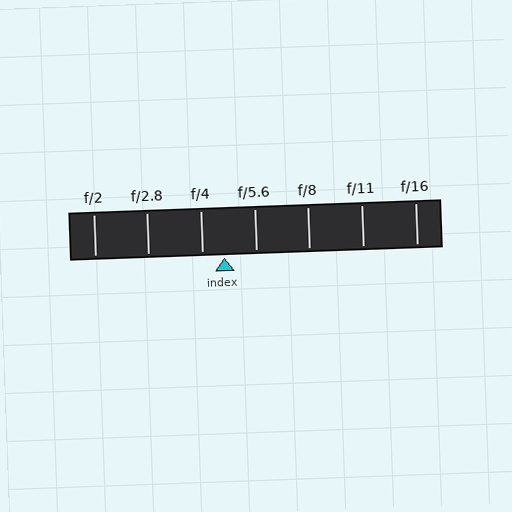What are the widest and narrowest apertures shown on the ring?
The widest aperture shown is f/2 and the narrowest is f/16.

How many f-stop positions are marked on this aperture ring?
There are 7 f-stop positions marked.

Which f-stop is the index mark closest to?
The index mark is closest to f/4.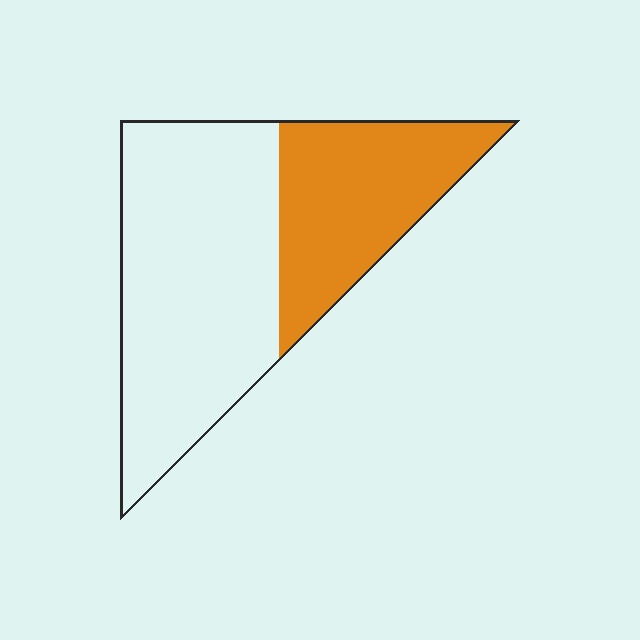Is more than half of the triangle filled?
No.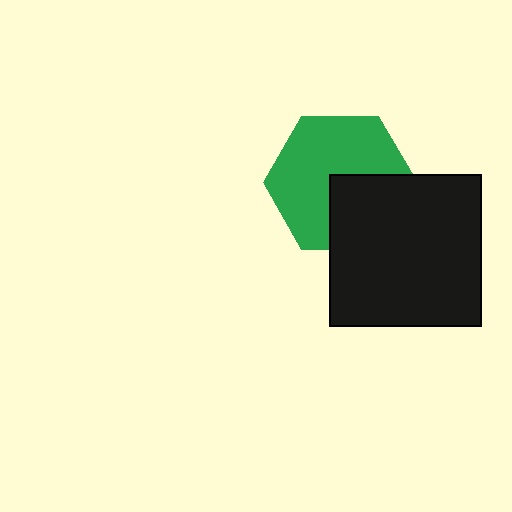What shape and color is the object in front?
The object in front is a black square.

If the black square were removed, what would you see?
You would see the complete green hexagon.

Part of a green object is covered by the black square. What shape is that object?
It is a hexagon.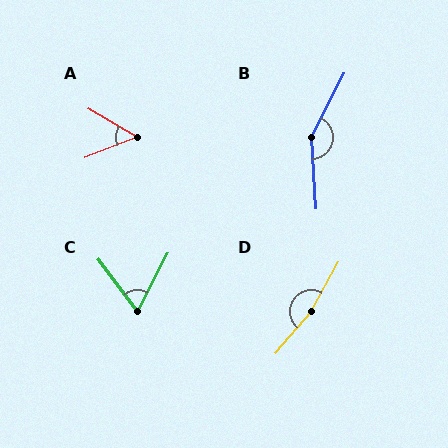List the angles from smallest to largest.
A (53°), C (65°), B (150°), D (169°).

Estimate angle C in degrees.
Approximately 65 degrees.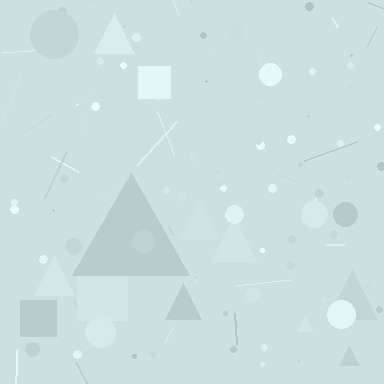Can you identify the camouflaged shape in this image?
The camouflaged shape is a triangle.